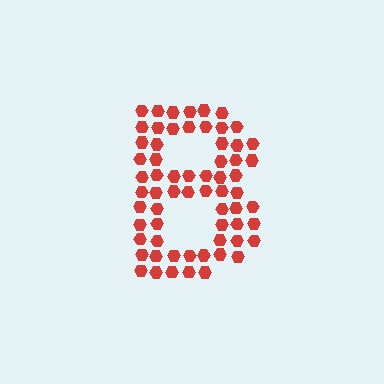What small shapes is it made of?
It is made of small hexagons.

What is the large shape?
The large shape is the letter B.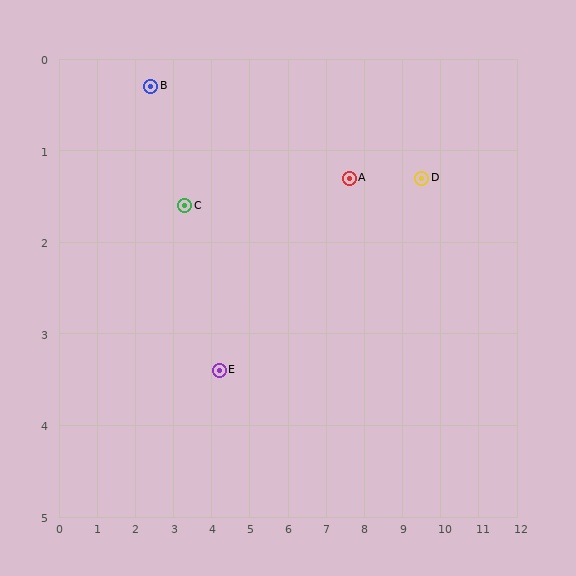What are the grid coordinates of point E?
Point E is at approximately (4.2, 3.4).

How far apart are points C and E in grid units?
Points C and E are about 2.0 grid units apart.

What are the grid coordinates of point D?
Point D is at approximately (9.5, 1.3).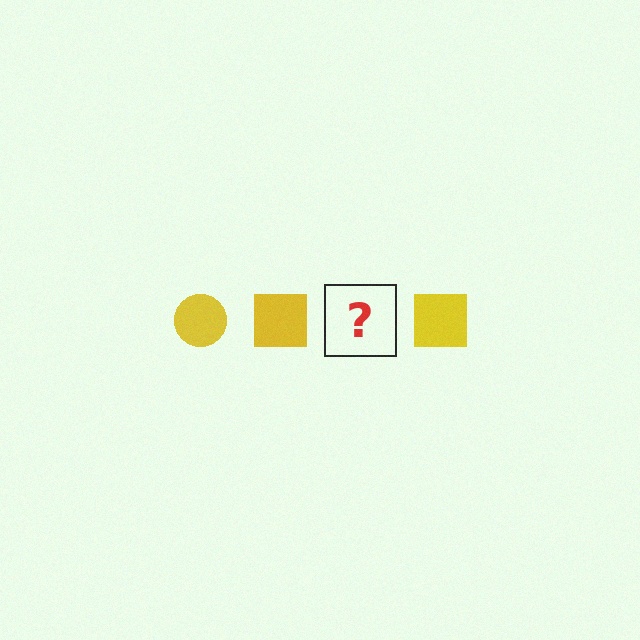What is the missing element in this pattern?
The missing element is a yellow circle.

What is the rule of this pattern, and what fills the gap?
The rule is that the pattern cycles through circle, square shapes in yellow. The gap should be filled with a yellow circle.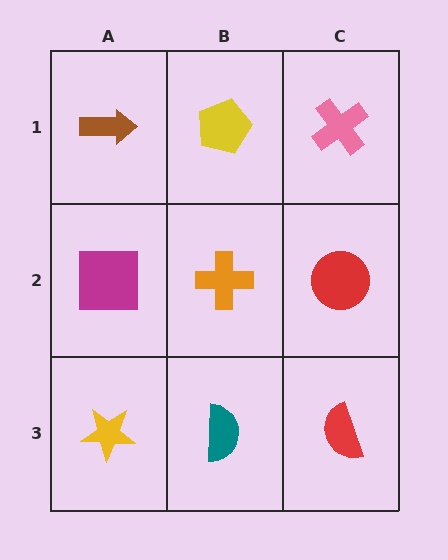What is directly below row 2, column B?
A teal semicircle.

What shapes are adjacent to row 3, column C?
A red circle (row 2, column C), a teal semicircle (row 3, column B).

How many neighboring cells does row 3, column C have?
2.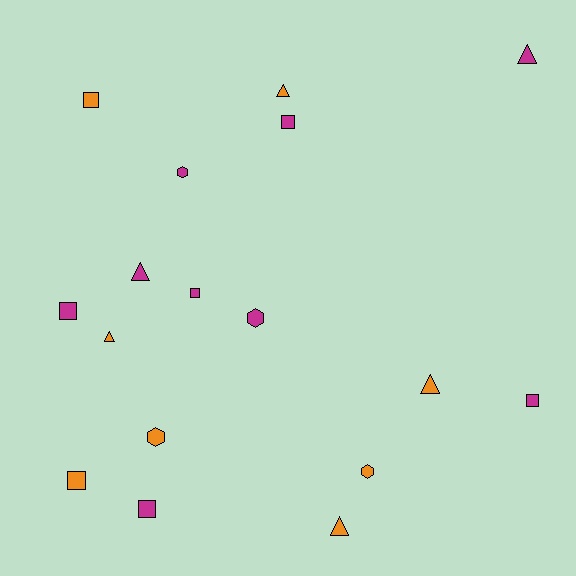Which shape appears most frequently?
Square, with 7 objects.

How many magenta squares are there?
There are 5 magenta squares.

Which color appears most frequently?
Magenta, with 9 objects.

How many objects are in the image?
There are 17 objects.